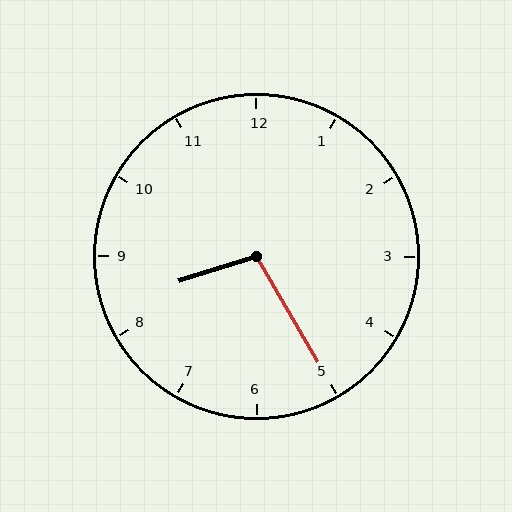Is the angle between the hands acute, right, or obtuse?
It is obtuse.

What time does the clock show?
8:25.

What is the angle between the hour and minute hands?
Approximately 102 degrees.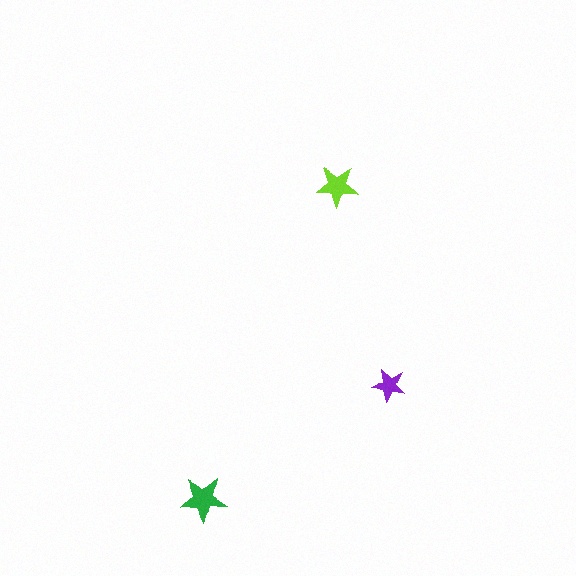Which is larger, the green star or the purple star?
The green one.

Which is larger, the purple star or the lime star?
The lime one.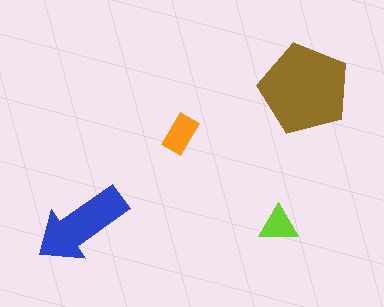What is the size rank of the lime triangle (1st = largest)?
4th.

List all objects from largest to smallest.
The brown pentagon, the blue arrow, the orange rectangle, the lime triangle.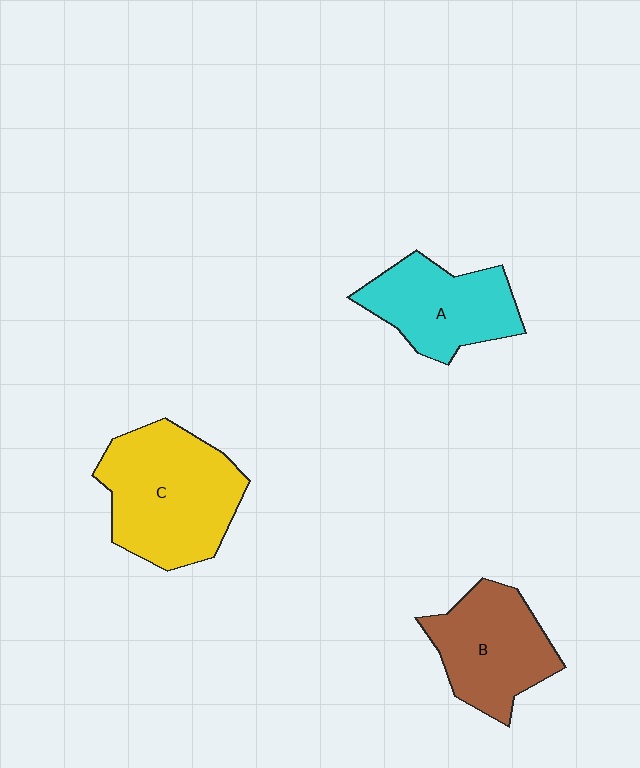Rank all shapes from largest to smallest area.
From largest to smallest: C (yellow), B (brown), A (cyan).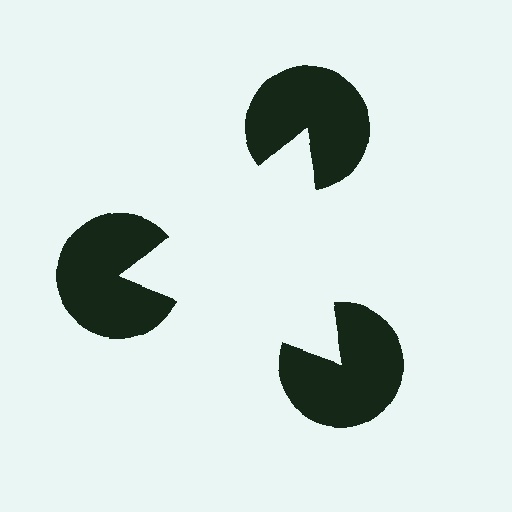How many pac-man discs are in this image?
There are 3 — one at each vertex of the illusory triangle.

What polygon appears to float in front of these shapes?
An illusory triangle — its edges are inferred from the aligned wedge cuts in the pac-man discs, not physically drawn.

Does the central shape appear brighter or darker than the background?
It typically appears slightly brighter than the background, even though no actual brightness change is drawn.